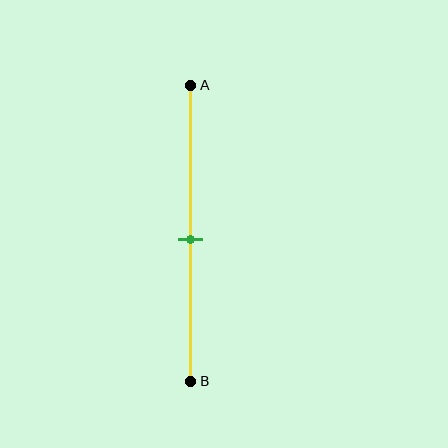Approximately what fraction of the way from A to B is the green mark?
The green mark is approximately 50% of the way from A to B.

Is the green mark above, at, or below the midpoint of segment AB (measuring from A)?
The green mark is approximately at the midpoint of segment AB.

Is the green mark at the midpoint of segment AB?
Yes, the mark is approximately at the midpoint.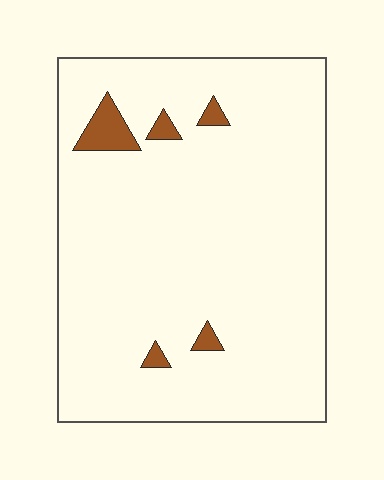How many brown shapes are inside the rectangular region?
5.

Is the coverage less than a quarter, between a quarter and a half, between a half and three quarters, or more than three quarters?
Less than a quarter.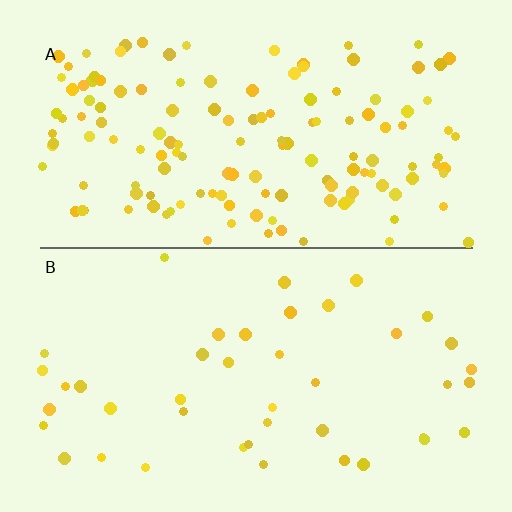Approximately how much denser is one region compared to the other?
Approximately 3.4× — region A over region B.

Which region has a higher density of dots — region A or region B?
A (the top).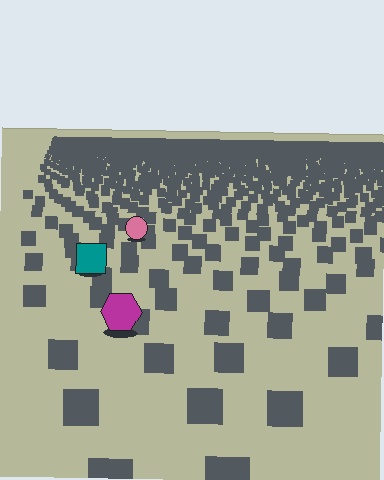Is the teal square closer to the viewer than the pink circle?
Yes. The teal square is closer — you can tell from the texture gradient: the ground texture is coarser near it.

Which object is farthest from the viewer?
The pink circle is farthest from the viewer. It appears smaller and the ground texture around it is denser.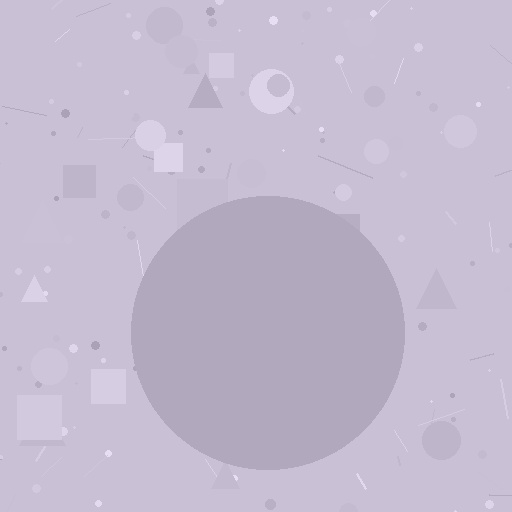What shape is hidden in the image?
A circle is hidden in the image.